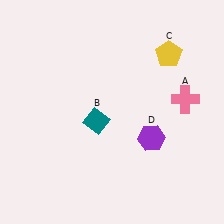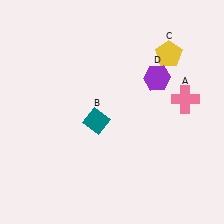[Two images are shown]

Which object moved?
The purple hexagon (D) moved up.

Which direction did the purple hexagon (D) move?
The purple hexagon (D) moved up.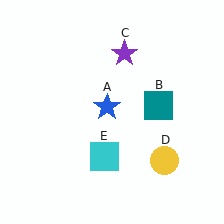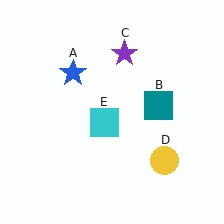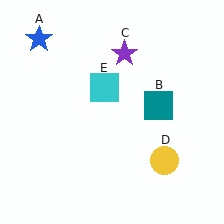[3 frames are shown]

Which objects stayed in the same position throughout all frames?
Teal square (object B) and purple star (object C) and yellow circle (object D) remained stationary.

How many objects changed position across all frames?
2 objects changed position: blue star (object A), cyan square (object E).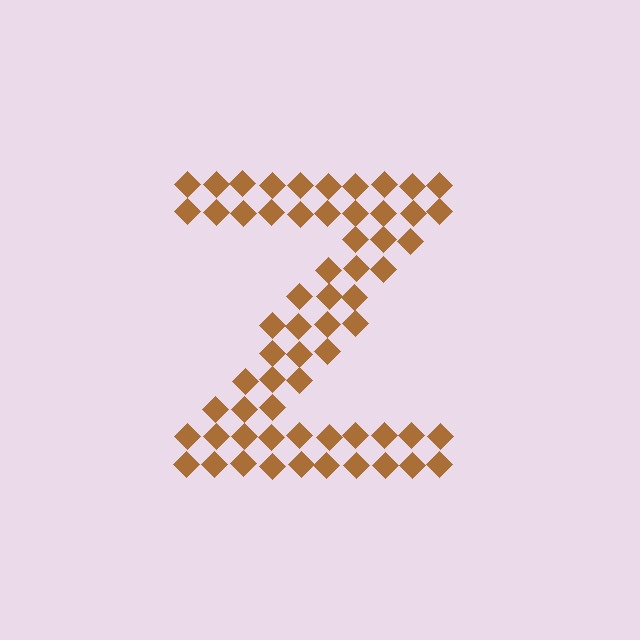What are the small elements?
The small elements are diamonds.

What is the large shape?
The large shape is the letter Z.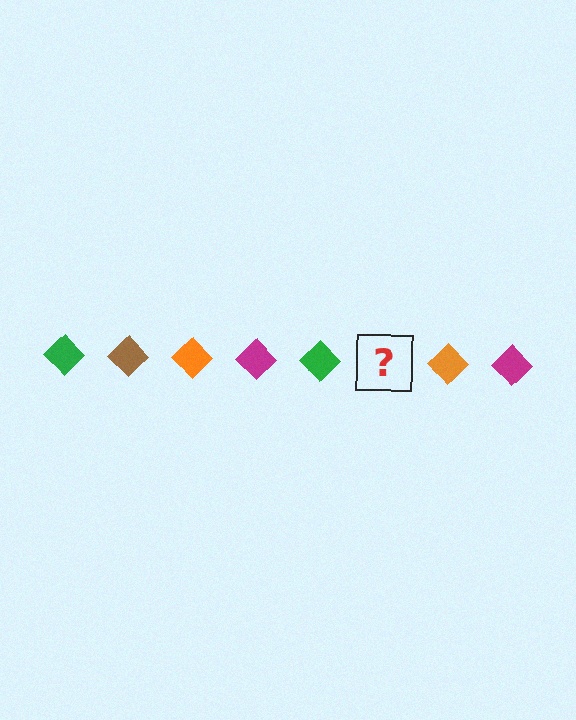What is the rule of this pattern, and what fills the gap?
The rule is that the pattern cycles through green, brown, orange, magenta diamonds. The gap should be filled with a brown diamond.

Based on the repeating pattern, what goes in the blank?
The blank should be a brown diamond.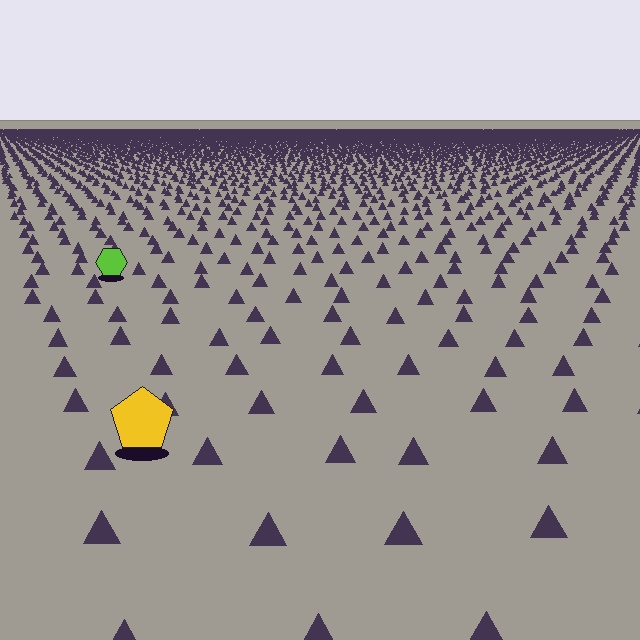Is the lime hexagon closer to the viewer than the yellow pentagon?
No. The yellow pentagon is closer — you can tell from the texture gradient: the ground texture is coarser near it.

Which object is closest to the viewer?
The yellow pentagon is closest. The texture marks near it are larger and more spread out.